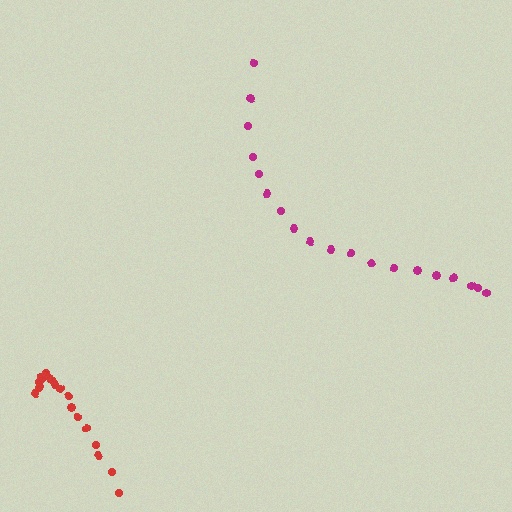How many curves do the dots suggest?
There are 2 distinct paths.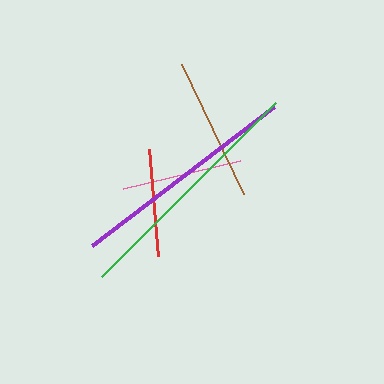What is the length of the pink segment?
The pink segment is approximately 121 pixels long.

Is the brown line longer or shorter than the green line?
The green line is longer than the brown line.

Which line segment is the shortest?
The red line is the shortest at approximately 108 pixels.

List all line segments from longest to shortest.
From longest to shortest: green, purple, brown, pink, red.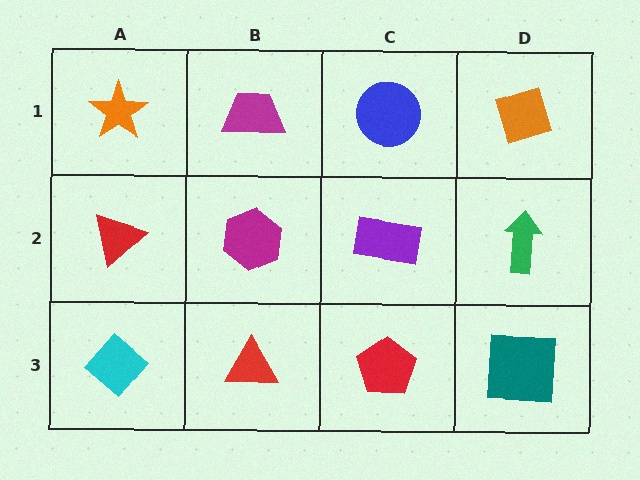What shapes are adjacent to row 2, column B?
A magenta trapezoid (row 1, column B), a red triangle (row 3, column B), a red triangle (row 2, column A), a purple rectangle (row 2, column C).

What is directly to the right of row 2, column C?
A green arrow.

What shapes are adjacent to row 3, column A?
A red triangle (row 2, column A), a red triangle (row 3, column B).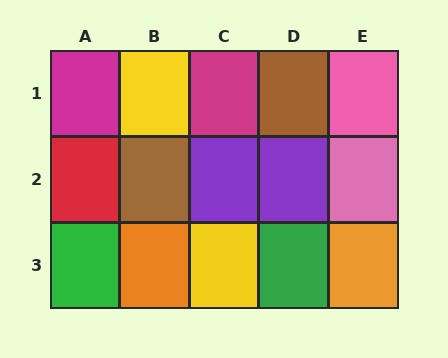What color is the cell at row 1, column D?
Brown.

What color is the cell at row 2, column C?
Purple.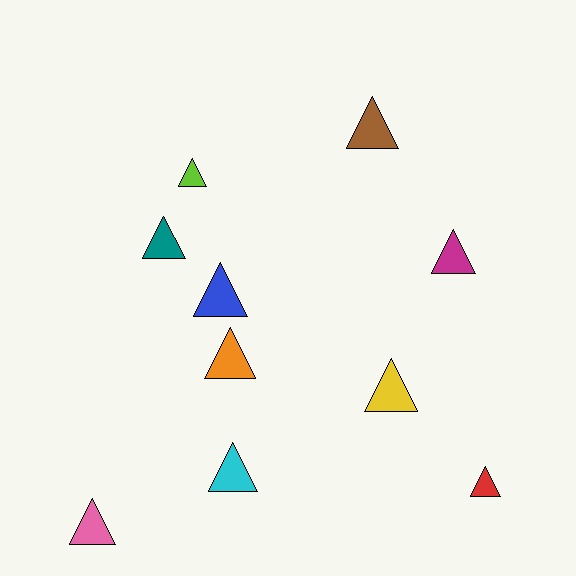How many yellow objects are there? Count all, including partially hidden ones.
There is 1 yellow object.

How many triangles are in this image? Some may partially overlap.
There are 10 triangles.